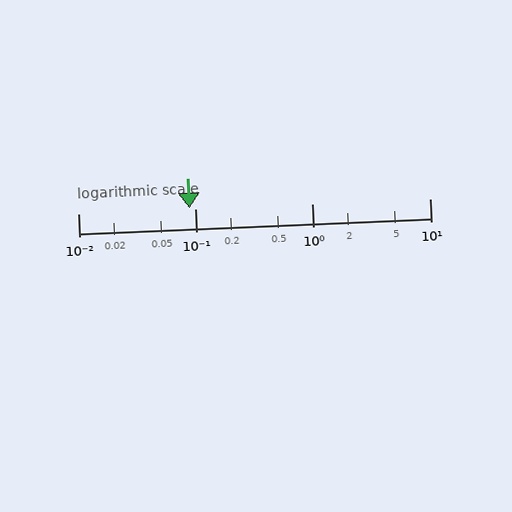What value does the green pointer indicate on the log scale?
The pointer indicates approximately 0.089.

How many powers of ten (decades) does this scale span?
The scale spans 3 decades, from 0.01 to 10.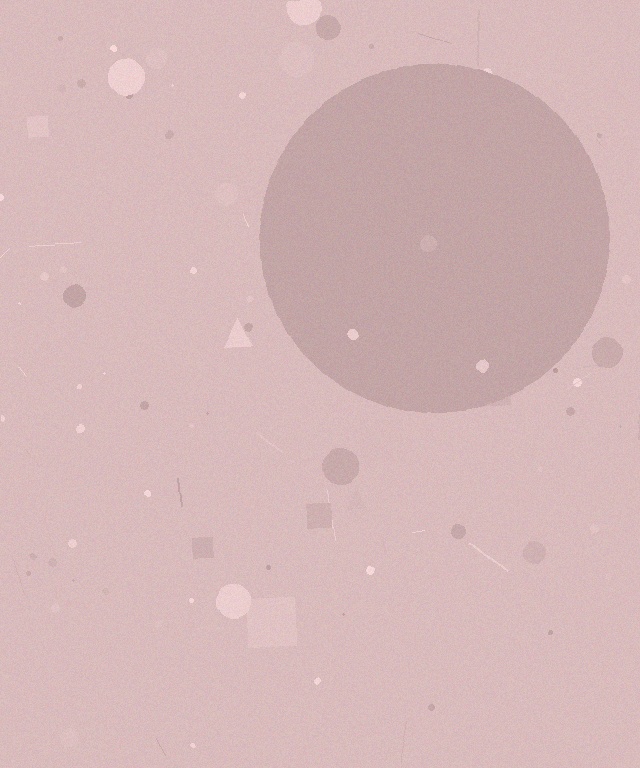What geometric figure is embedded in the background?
A circle is embedded in the background.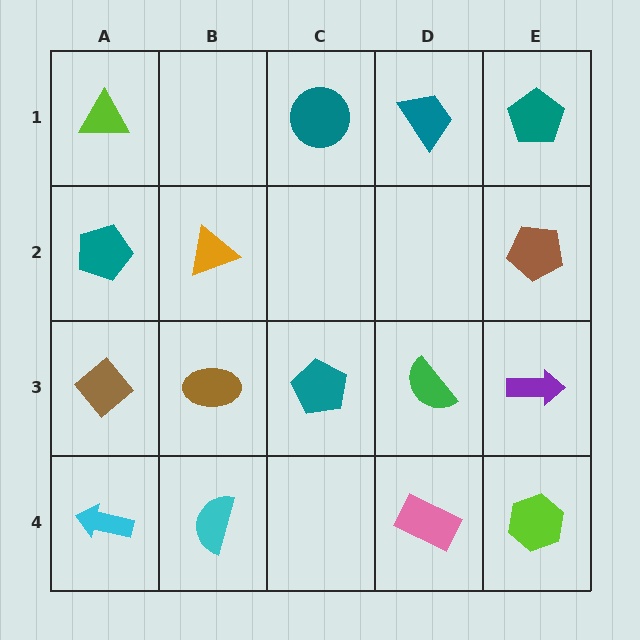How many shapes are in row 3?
5 shapes.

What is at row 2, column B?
An orange triangle.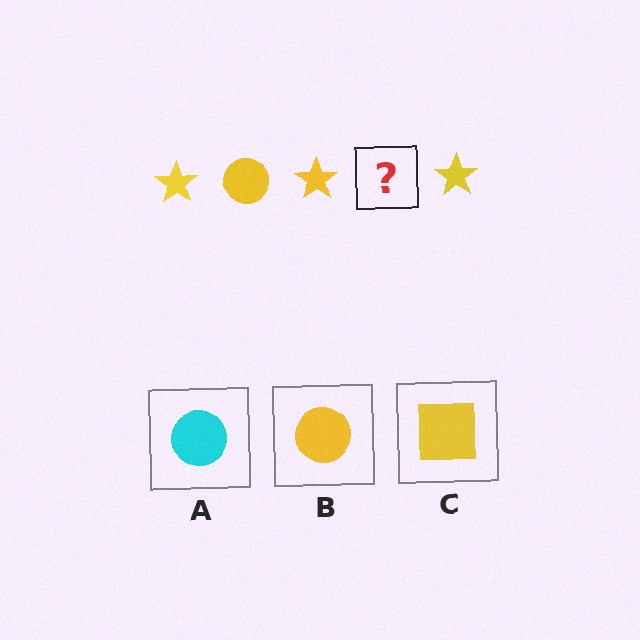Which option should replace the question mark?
Option B.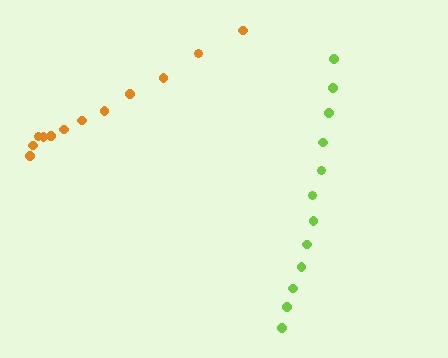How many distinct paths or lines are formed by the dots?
There are 2 distinct paths.